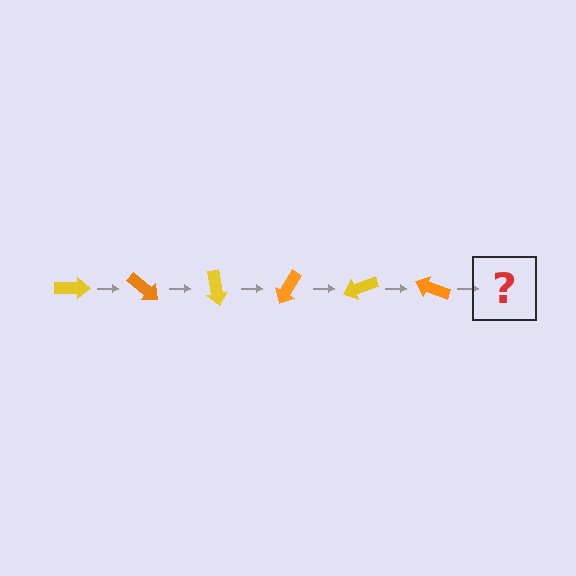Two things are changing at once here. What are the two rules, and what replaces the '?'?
The two rules are that it rotates 40 degrees each step and the color cycles through yellow and orange. The '?' should be a yellow arrow, rotated 240 degrees from the start.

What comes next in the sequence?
The next element should be a yellow arrow, rotated 240 degrees from the start.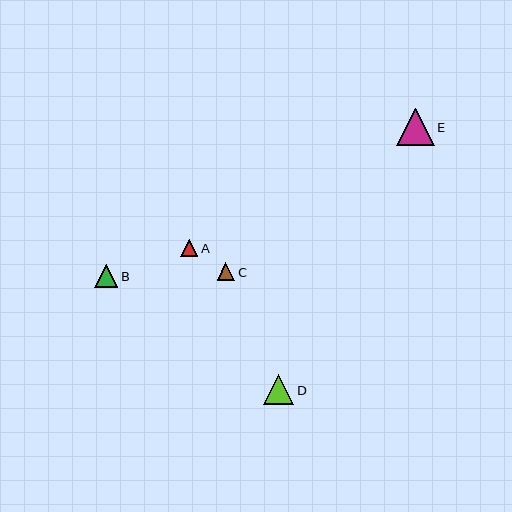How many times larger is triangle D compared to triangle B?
Triangle D is approximately 1.3 times the size of triangle B.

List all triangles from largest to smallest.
From largest to smallest: E, D, B, C, A.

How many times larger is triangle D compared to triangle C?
Triangle D is approximately 1.8 times the size of triangle C.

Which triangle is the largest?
Triangle E is the largest with a size of approximately 37 pixels.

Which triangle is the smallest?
Triangle A is the smallest with a size of approximately 17 pixels.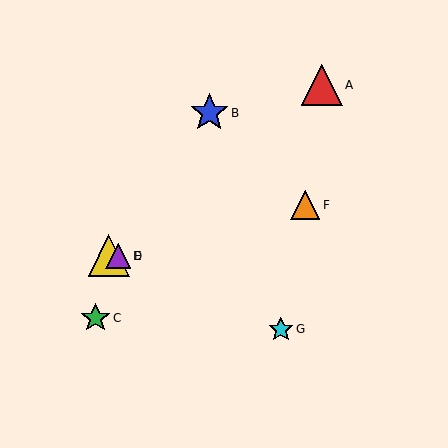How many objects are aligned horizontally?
2 objects (D, E) are aligned horizontally.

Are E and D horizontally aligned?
Yes, both are at y≈256.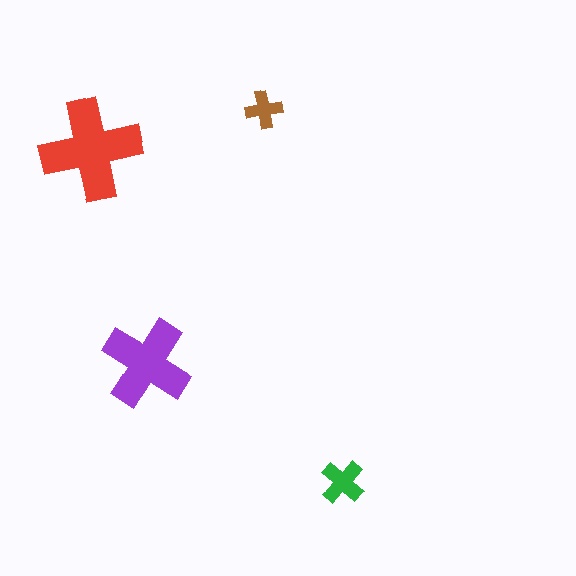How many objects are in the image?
There are 4 objects in the image.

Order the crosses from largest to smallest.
the red one, the purple one, the green one, the brown one.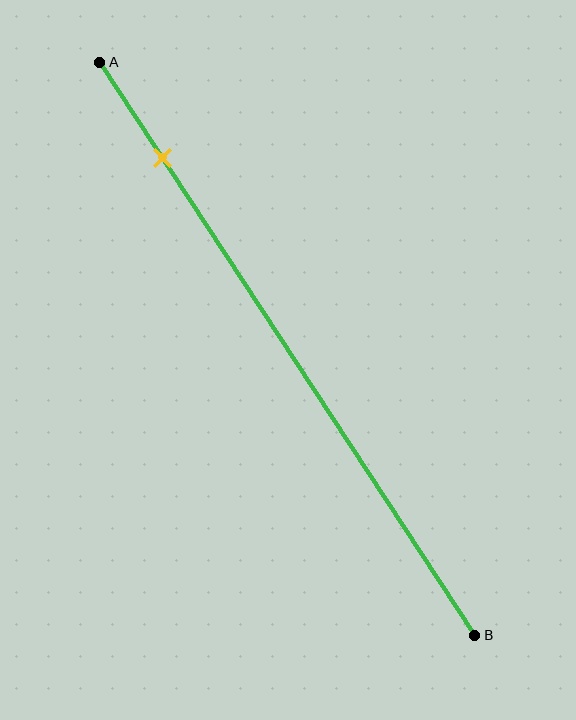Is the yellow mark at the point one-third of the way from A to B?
No, the mark is at about 15% from A, not at the 33% one-third point.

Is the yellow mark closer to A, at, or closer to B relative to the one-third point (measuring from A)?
The yellow mark is closer to point A than the one-third point of segment AB.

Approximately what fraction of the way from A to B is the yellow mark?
The yellow mark is approximately 15% of the way from A to B.